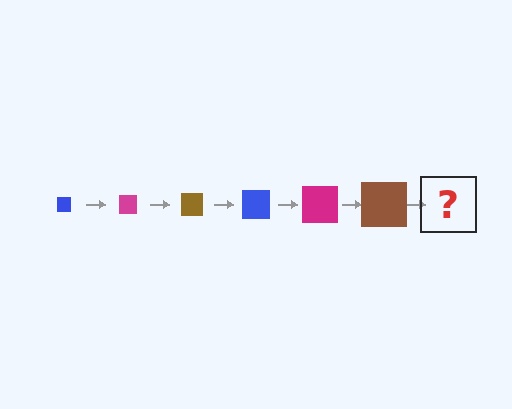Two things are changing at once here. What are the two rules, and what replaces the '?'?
The two rules are that the square grows larger each step and the color cycles through blue, magenta, and brown. The '?' should be a blue square, larger than the previous one.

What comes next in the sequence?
The next element should be a blue square, larger than the previous one.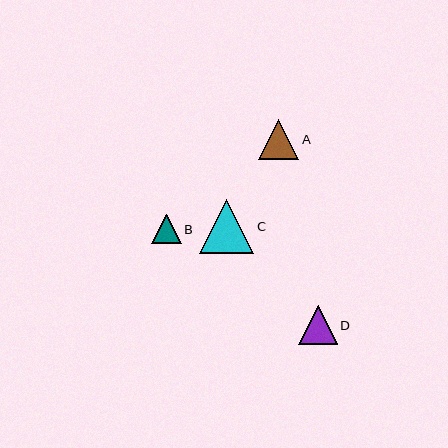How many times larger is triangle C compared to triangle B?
Triangle C is approximately 1.8 times the size of triangle B.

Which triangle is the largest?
Triangle C is the largest with a size of approximately 54 pixels.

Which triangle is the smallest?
Triangle B is the smallest with a size of approximately 30 pixels.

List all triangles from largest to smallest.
From largest to smallest: C, A, D, B.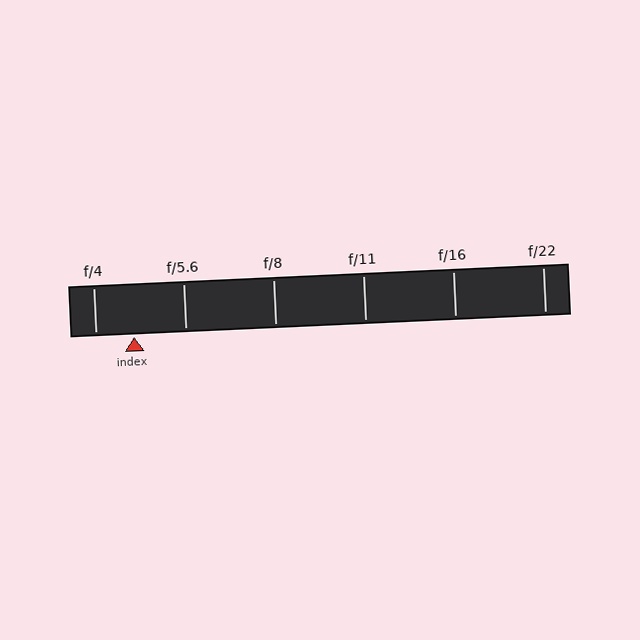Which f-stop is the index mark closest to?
The index mark is closest to f/4.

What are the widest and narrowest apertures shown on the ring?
The widest aperture shown is f/4 and the narrowest is f/22.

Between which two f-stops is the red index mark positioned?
The index mark is between f/4 and f/5.6.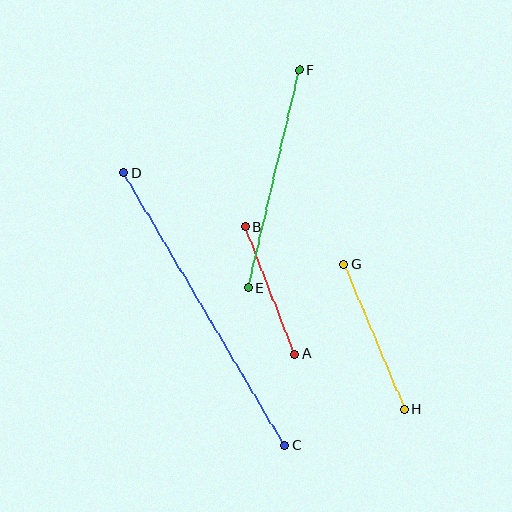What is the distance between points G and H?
The distance is approximately 157 pixels.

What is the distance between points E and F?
The distance is approximately 224 pixels.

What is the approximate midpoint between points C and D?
The midpoint is at approximately (204, 309) pixels.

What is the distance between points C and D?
The distance is approximately 316 pixels.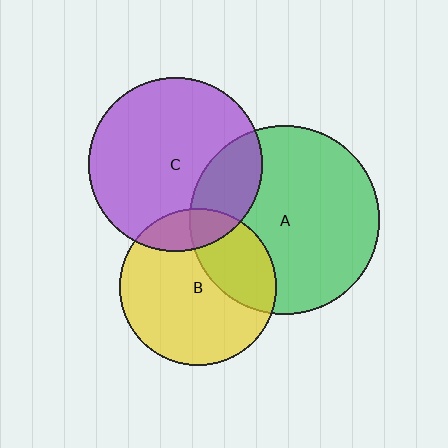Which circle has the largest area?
Circle A (green).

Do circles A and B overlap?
Yes.